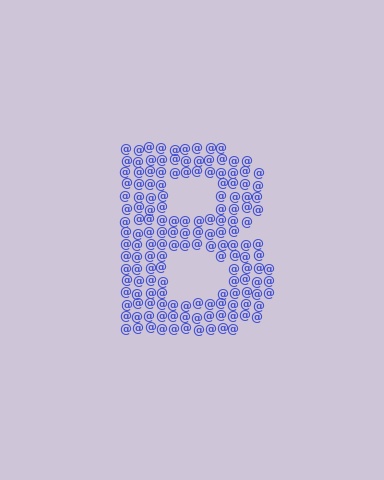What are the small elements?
The small elements are at signs.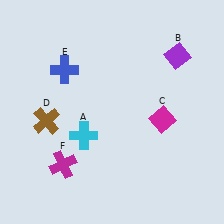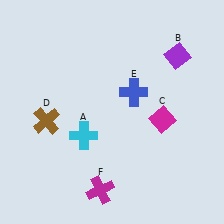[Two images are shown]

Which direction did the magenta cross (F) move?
The magenta cross (F) moved right.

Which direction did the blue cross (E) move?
The blue cross (E) moved right.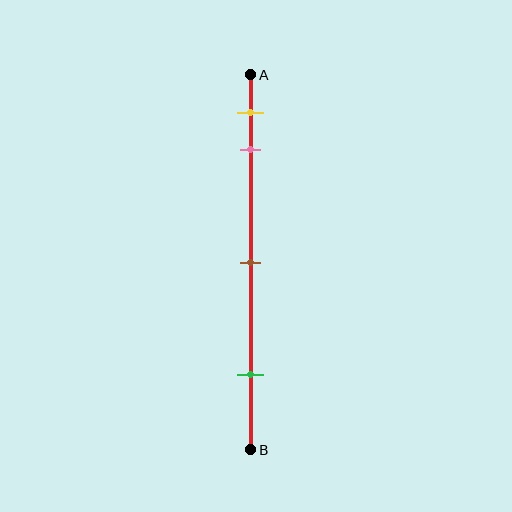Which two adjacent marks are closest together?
The yellow and pink marks are the closest adjacent pair.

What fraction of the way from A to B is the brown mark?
The brown mark is approximately 50% (0.5) of the way from A to B.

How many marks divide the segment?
There are 4 marks dividing the segment.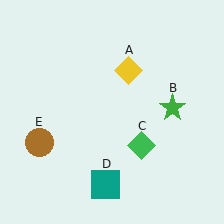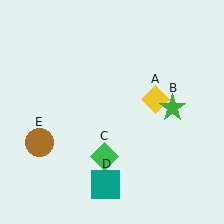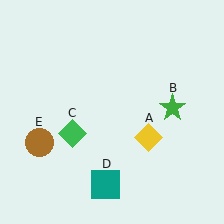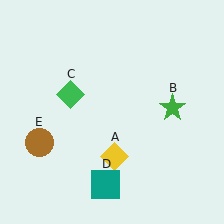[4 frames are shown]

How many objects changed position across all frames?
2 objects changed position: yellow diamond (object A), green diamond (object C).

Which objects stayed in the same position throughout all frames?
Green star (object B) and teal square (object D) and brown circle (object E) remained stationary.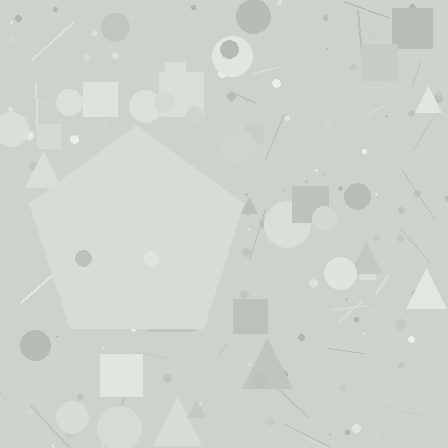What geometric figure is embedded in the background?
A pentagon is embedded in the background.